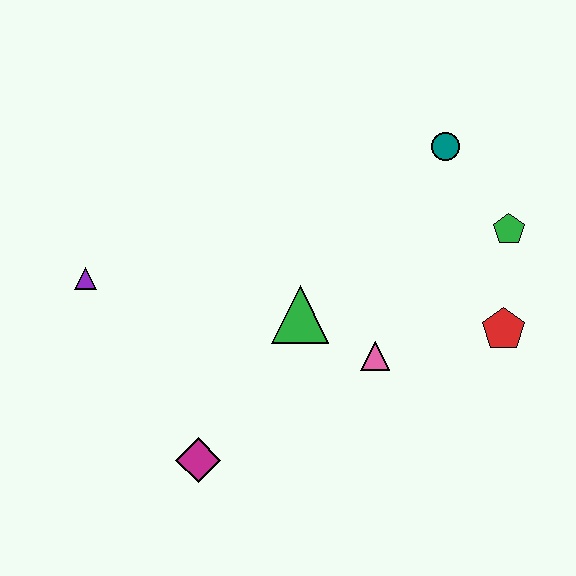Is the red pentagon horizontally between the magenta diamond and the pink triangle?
No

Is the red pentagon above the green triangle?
No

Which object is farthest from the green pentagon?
The purple triangle is farthest from the green pentagon.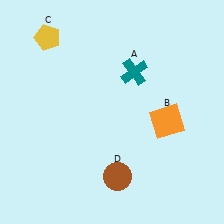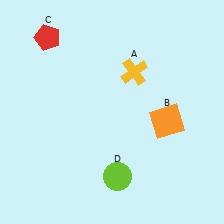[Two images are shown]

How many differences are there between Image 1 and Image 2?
There are 3 differences between the two images.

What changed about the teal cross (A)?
In Image 1, A is teal. In Image 2, it changed to yellow.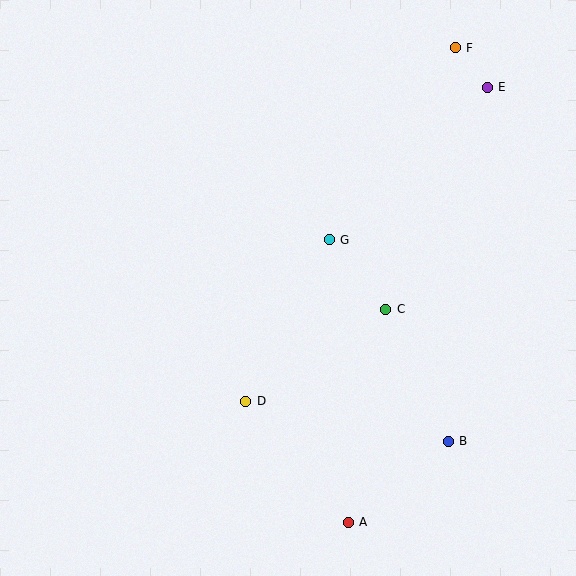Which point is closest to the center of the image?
Point G at (329, 240) is closest to the center.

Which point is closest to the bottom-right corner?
Point B is closest to the bottom-right corner.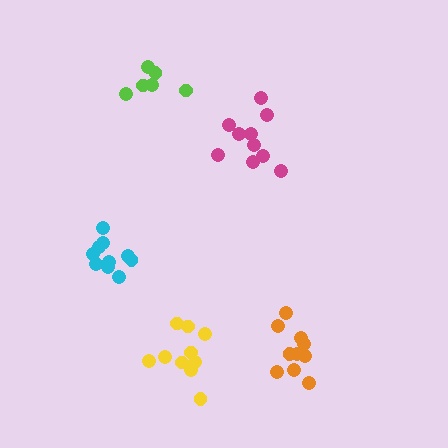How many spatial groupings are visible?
There are 5 spatial groupings.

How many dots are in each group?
Group 1: 10 dots, Group 2: 6 dots, Group 3: 10 dots, Group 4: 10 dots, Group 5: 10 dots (46 total).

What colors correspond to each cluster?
The clusters are colored: magenta, lime, yellow, cyan, orange.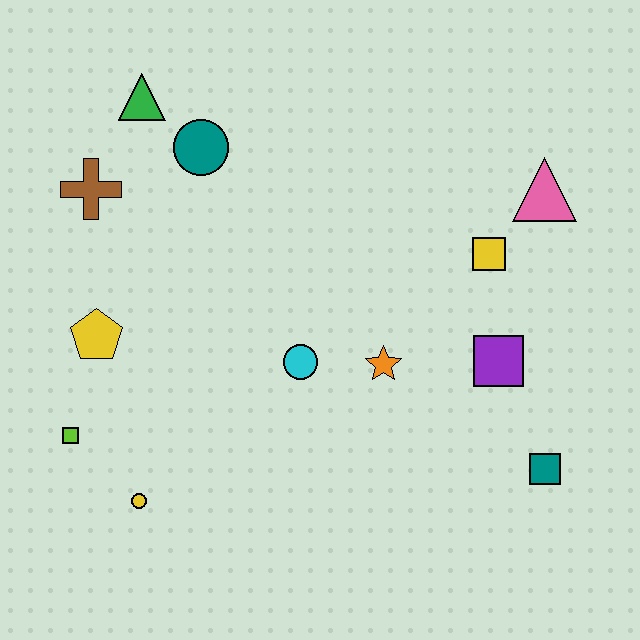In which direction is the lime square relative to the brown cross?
The lime square is below the brown cross.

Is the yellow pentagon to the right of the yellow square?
No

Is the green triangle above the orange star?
Yes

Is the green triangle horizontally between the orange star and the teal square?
No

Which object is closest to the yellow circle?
The lime square is closest to the yellow circle.